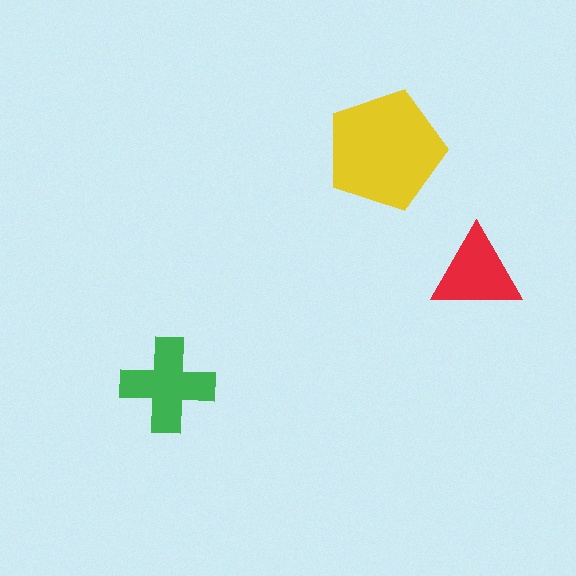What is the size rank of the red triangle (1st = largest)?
3rd.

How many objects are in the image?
There are 3 objects in the image.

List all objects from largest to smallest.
The yellow pentagon, the green cross, the red triangle.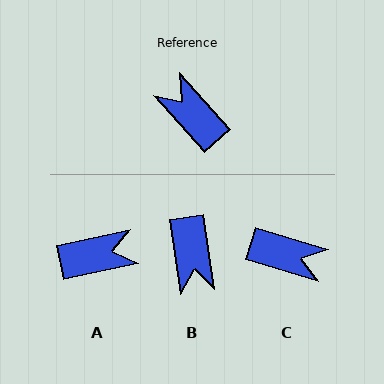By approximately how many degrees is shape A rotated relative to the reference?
Approximately 120 degrees clockwise.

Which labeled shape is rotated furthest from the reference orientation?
C, about 149 degrees away.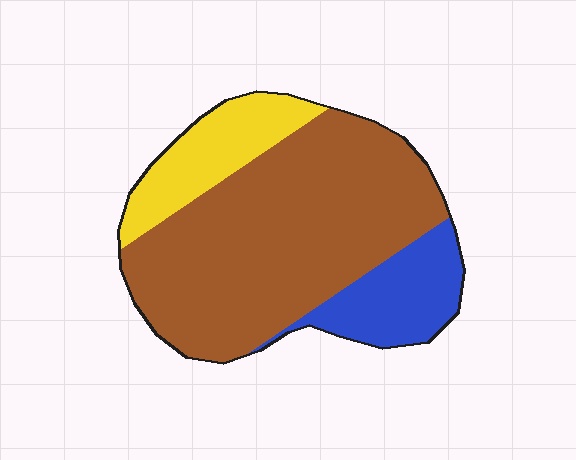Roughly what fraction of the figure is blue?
Blue covers roughly 15% of the figure.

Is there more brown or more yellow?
Brown.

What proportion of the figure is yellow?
Yellow covers around 15% of the figure.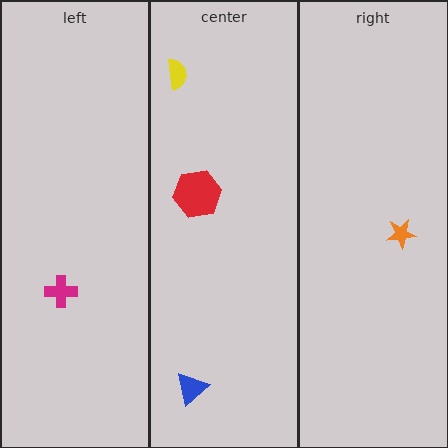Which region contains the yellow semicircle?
The center region.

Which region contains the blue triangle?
The center region.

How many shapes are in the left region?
1.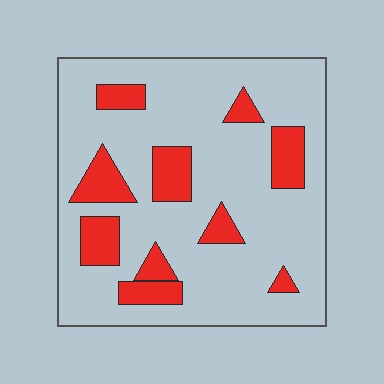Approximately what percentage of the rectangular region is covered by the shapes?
Approximately 20%.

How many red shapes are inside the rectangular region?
10.